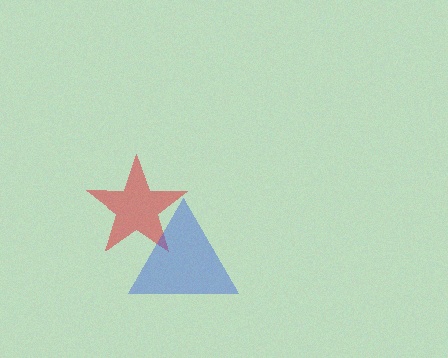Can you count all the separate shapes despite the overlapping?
Yes, there are 2 separate shapes.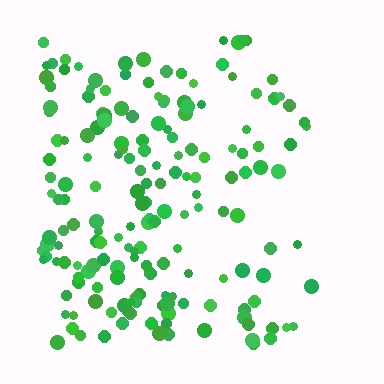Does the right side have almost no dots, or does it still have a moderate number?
Still a moderate number, just noticeably fewer than the left.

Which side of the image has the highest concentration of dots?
The left.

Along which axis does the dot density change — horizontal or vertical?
Horizontal.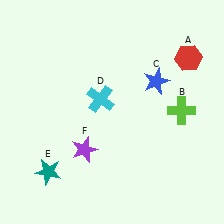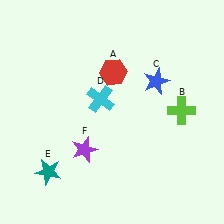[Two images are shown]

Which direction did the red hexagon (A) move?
The red hexagon (A) moved left.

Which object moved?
The red hexagon (A) moved left.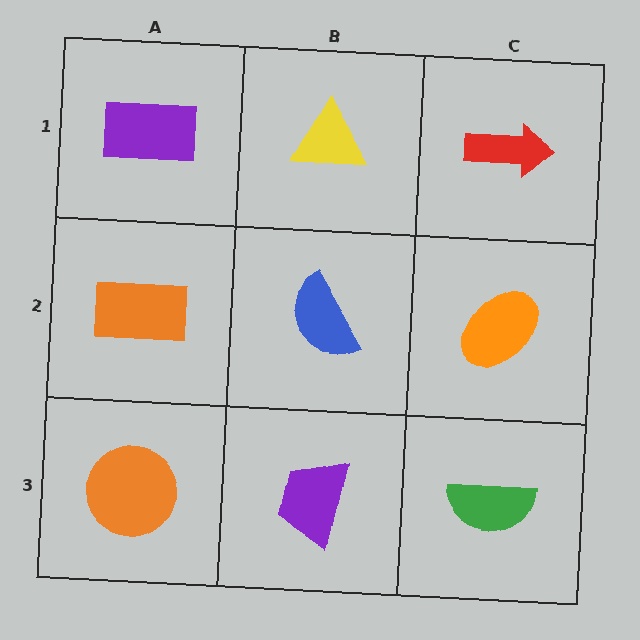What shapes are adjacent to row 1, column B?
A blue semicircle (row 2, column B), a purple rectangle (row 1, column A), a red arrow (row 1, column C).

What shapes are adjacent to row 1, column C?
An orange ellipse (row 2, column C), a yellow triangle (row 1, column B).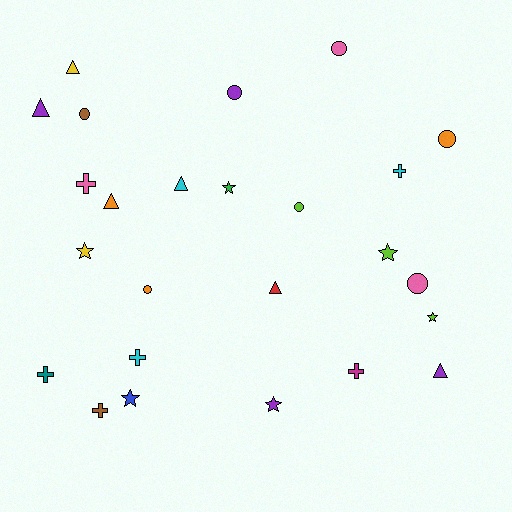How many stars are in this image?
There are 6 stars.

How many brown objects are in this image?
There are 2 brown objects.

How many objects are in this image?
There are 25 objects.